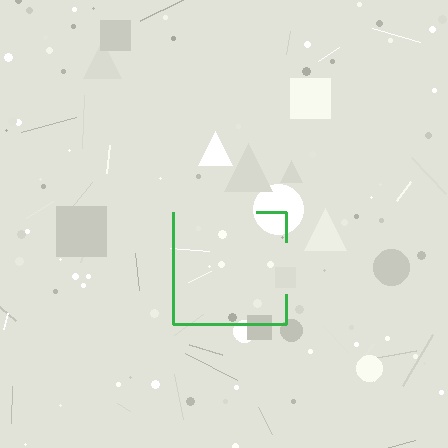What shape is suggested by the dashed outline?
The dashed outline suggests a square.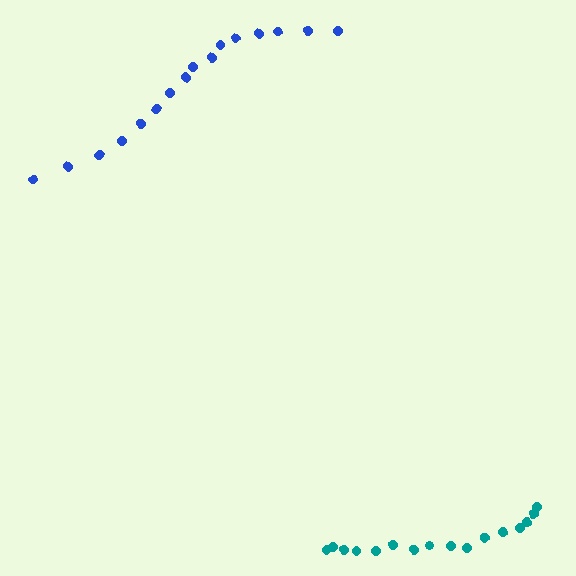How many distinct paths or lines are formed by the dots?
There are 2 distinct paths.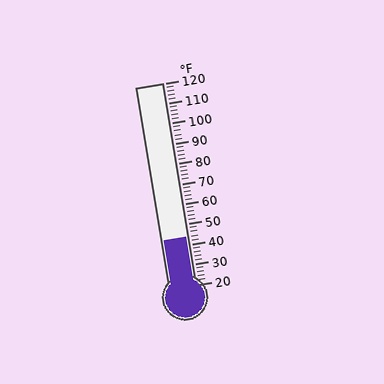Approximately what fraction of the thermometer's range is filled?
The thermometer is filled to approximately 25% of its range.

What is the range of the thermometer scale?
The thermometer scale ranges from 20°F to 120°F.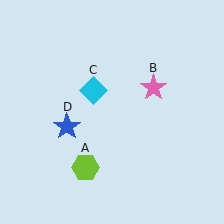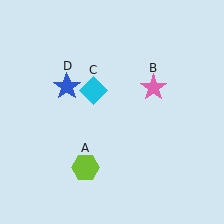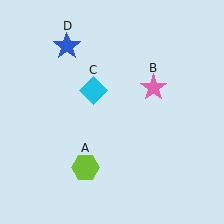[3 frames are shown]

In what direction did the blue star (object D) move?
The blue star (object D) moved up.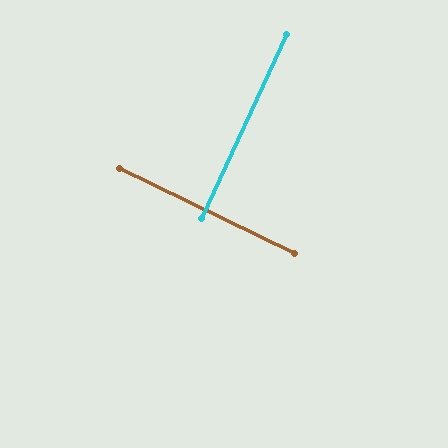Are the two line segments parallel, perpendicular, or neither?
Perpendicular — they meet at approximately 89°.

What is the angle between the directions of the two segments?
Approximately 89 degrees.